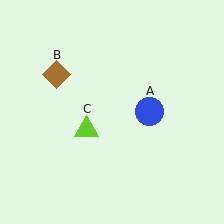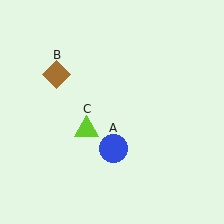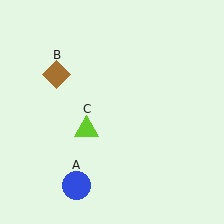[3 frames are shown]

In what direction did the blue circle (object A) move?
The blue circle (object A) moved down and to the left.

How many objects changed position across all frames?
1 object changed position: blue circle (object A).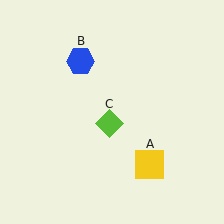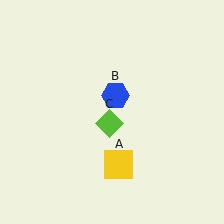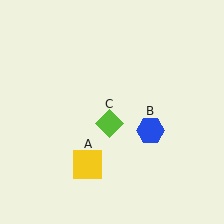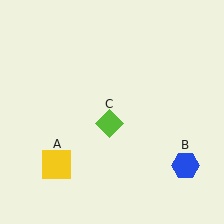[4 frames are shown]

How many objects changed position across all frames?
2 objects changed position: yellow square (object A), blue hexagon (object B).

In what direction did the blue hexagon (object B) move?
The blue hexagon (object B) moved down and to the right.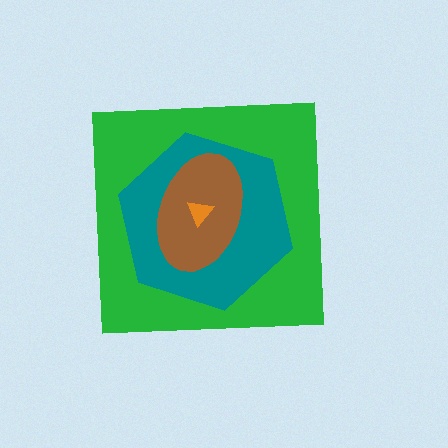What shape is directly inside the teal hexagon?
The brown ellipse.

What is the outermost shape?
The green square.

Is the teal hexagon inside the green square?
Yes.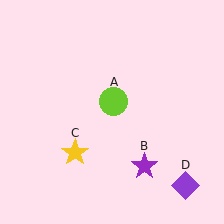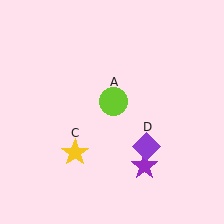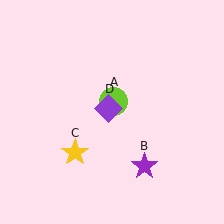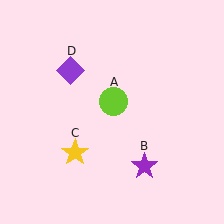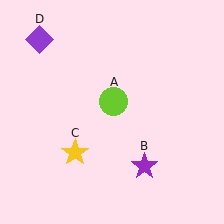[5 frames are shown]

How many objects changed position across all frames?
1 object changed position: purple diamond (object D).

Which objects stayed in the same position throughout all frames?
Lime circle (object A) and purple star (object B) and yellow star (object C) remained stationary.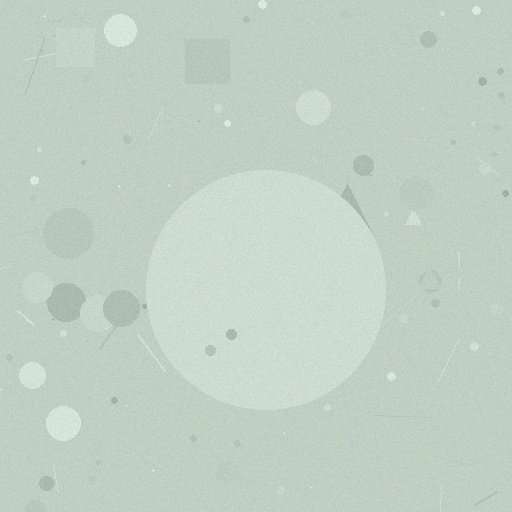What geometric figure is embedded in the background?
A circle is embedded in the background.